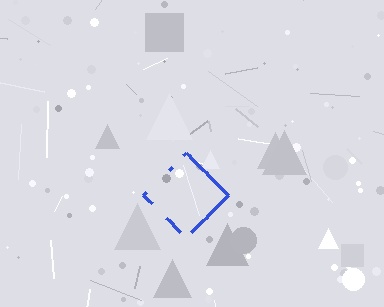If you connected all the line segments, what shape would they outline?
They would outline a diamond.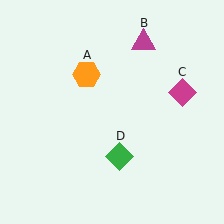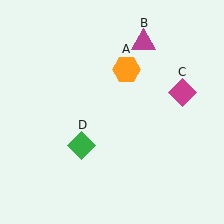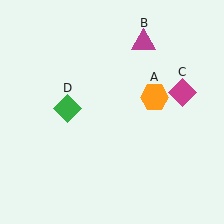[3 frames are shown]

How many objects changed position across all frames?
2 objects changed position: orange hexagon (object A), green diamond (object D).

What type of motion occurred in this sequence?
The orange hexagon (object A), green diamond (object D) rotated clockwise around the center of the scene.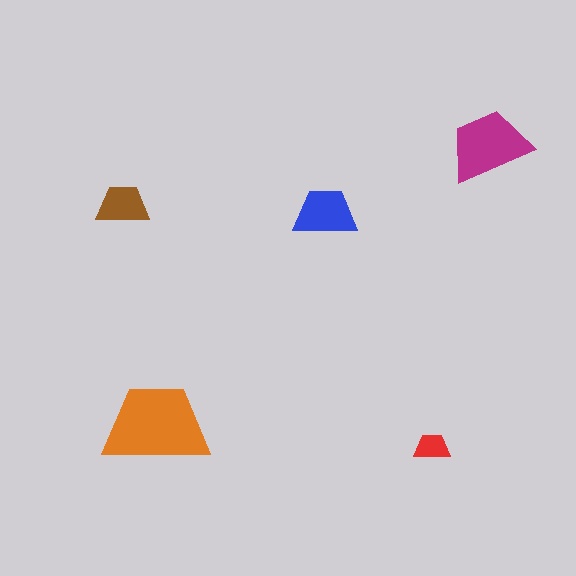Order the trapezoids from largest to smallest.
the orange one, the magenta one, the blue one, the brown one, the red one.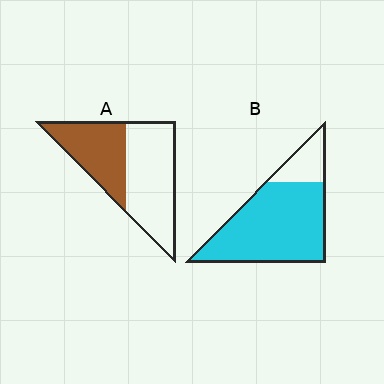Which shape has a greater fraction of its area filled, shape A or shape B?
Shape B.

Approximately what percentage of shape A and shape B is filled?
A is approximately 40% and B is approximately 80%.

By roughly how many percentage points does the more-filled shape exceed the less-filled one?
By roughly 40 percentage points (B over A).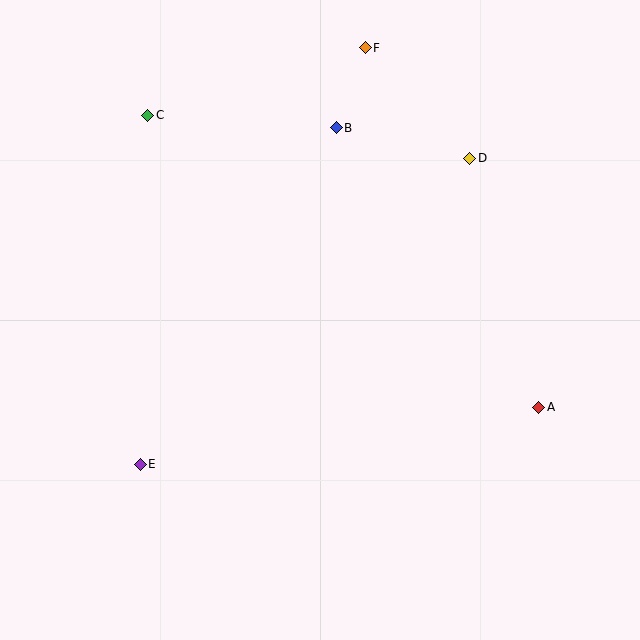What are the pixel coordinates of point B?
Point B is at (336, 128).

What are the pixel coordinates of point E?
Point E is at (140, 464).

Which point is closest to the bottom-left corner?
Point E is closest to the bottom-left corner.